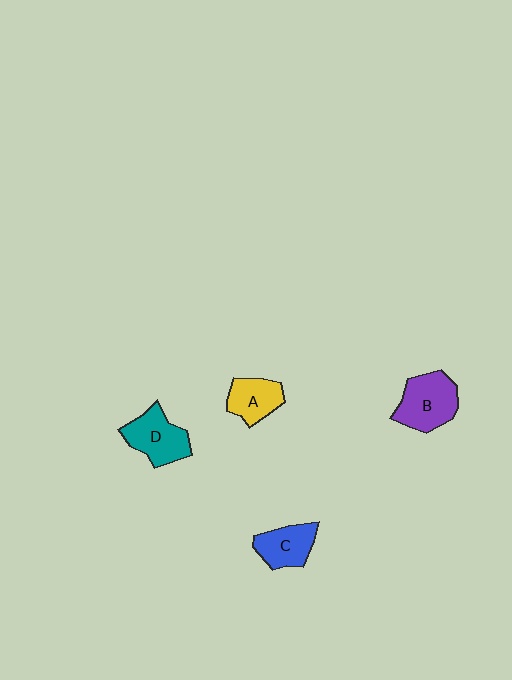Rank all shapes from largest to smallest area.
From largest to smallest: B (purple), D (teal), C (blue), A (yellow).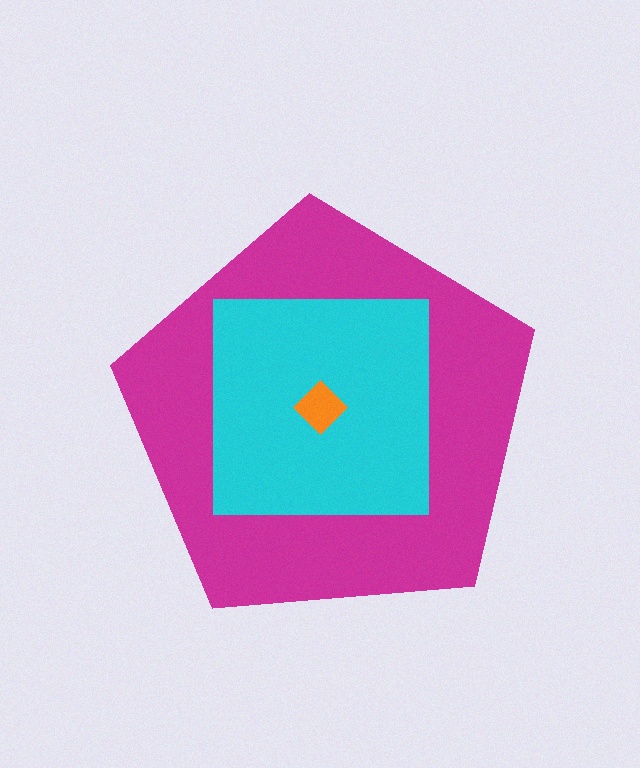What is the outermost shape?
The magenta pentagon.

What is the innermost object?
The orange diamond.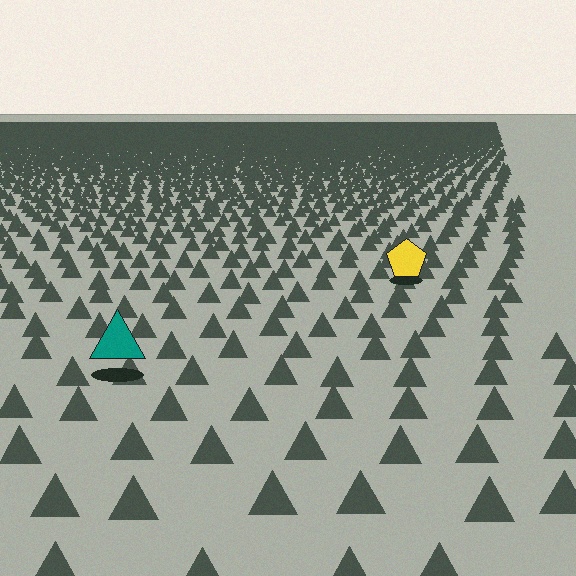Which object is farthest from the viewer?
The yellow pentagon is farthest from the viewer. It appears smaller and the ground texture around it is denser.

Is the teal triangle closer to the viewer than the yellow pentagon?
Yes. The teal triangle is closer — you can tell from the texture gradient: the ground texture is coarser near it.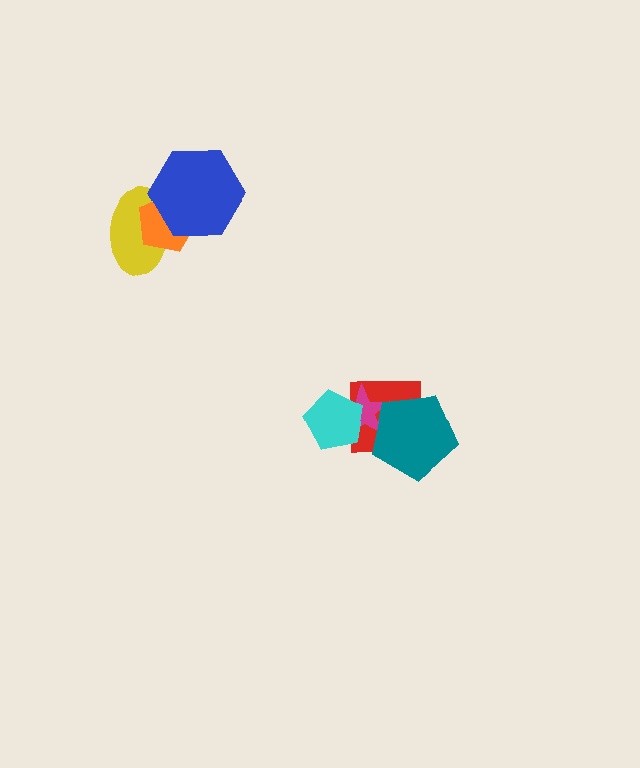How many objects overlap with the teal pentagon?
2 objects overlap with the teal pentagon.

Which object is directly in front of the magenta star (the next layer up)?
The teal pentagon is directly in front of the magenta star.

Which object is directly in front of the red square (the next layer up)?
The magenta star is directly in front of the red square.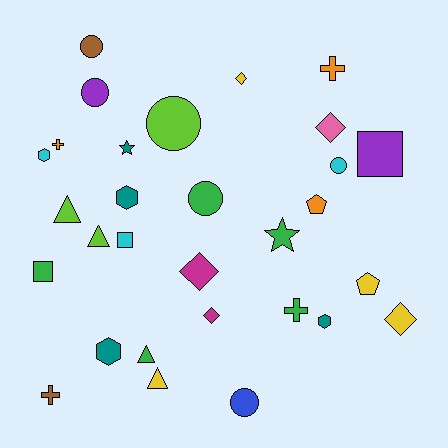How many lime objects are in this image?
There are 3 lime objects.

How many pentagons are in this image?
There are 2 pentagons.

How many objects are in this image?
There are 30 objects.